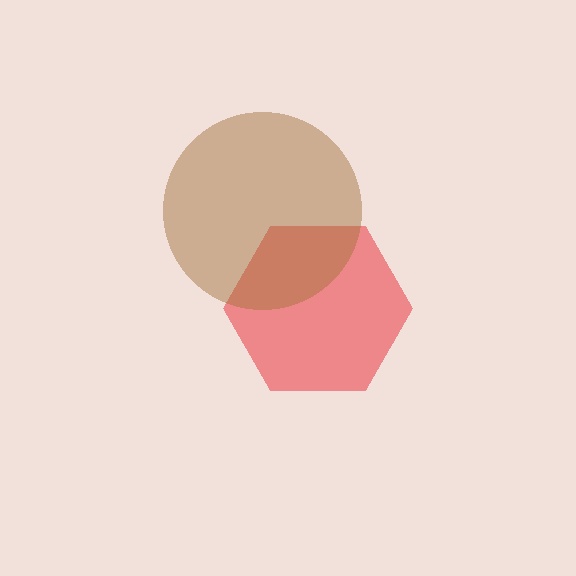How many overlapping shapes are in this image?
There are 2 overlapping shapes in the image.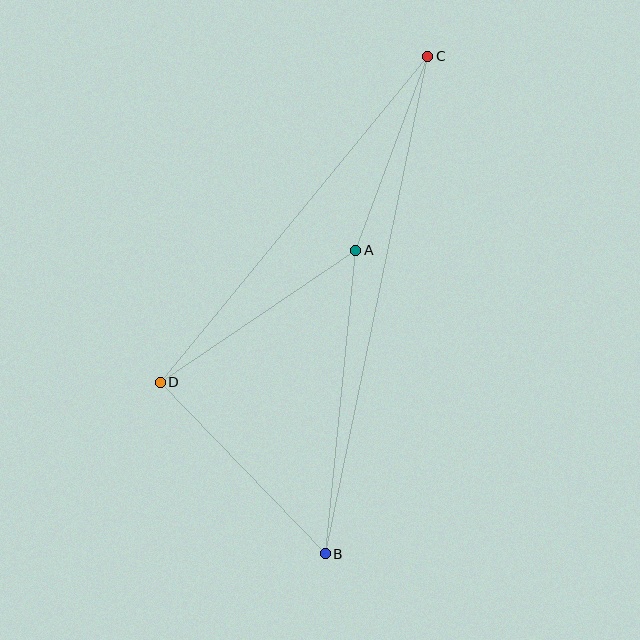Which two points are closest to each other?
Points A and C are closest to each other.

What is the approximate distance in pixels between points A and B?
The distance between A and B is approximately 305 pixels.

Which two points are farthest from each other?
Points B and C are farthest from each other.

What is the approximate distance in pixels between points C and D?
The distance between C and D is approximately 422 pixels.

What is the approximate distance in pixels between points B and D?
The distance between B and D is approximately 238 pixels.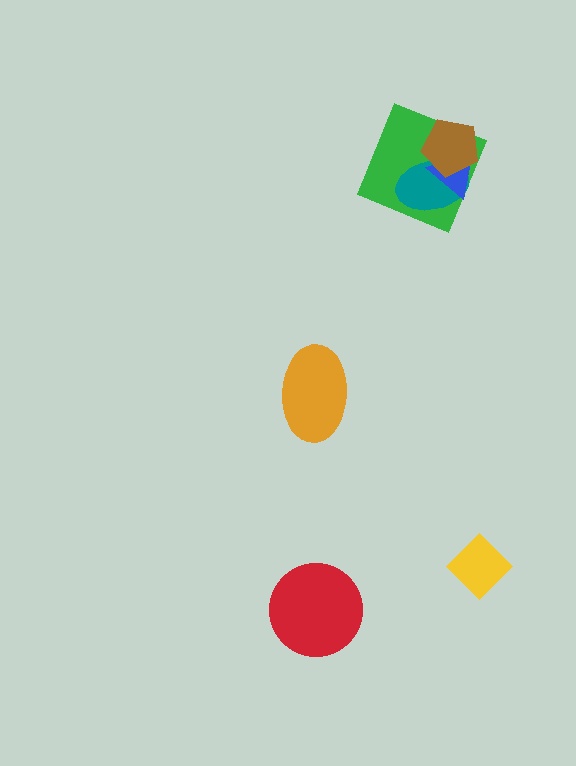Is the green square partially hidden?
Yes, it is partially covered by another shape.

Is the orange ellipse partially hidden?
No, no other shape covers it.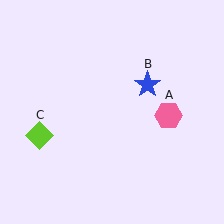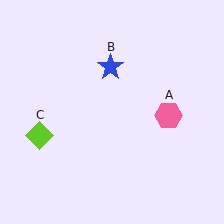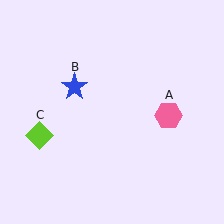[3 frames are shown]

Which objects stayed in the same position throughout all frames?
Pink hexagon (object A) and lime diamond (object C) remained stationary.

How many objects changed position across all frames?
1 object changed position: blue star (object B).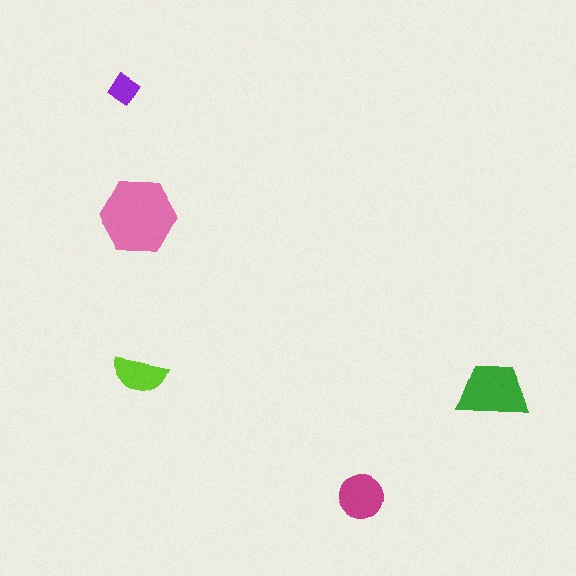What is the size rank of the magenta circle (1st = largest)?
3rd.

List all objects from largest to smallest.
The pink hexagon, the green trapezoid, the magenta circle, the lime semicircle, the purple diamond.